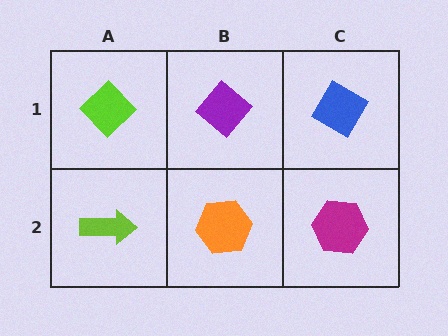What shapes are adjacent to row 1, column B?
An orange hexagon (row 2, column B), a lime diamond (row 1, column A), a blue diamond (row 1, column C).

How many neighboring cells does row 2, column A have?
2.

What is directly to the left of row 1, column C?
A purple diamond.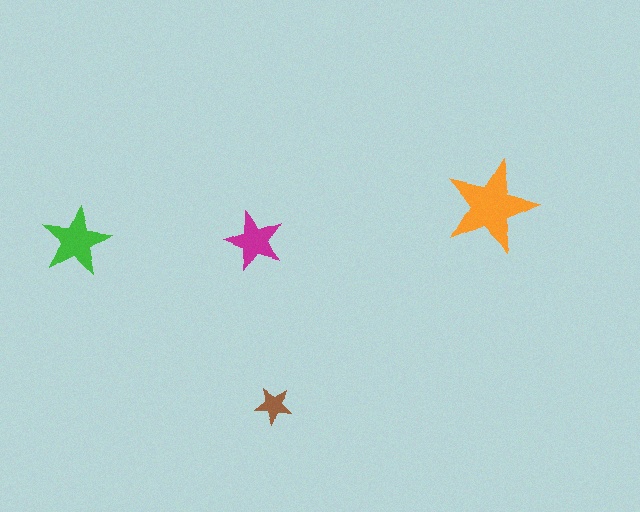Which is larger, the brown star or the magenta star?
The magenta one.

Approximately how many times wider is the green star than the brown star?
About 2 times wider.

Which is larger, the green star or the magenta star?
The green one.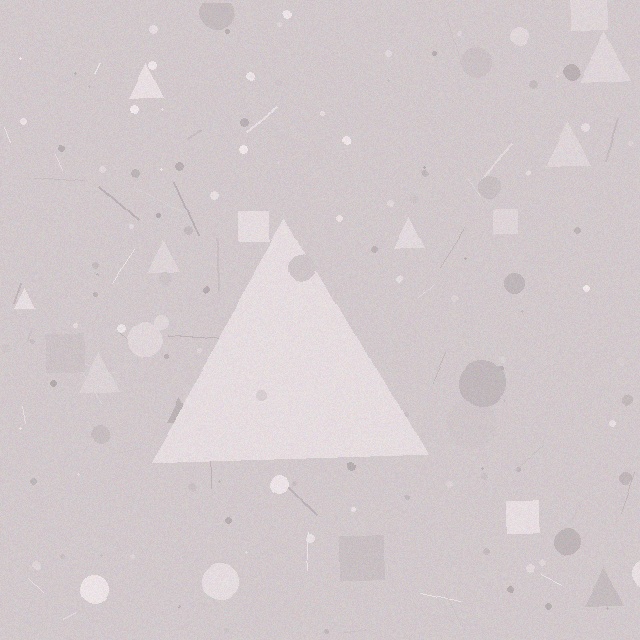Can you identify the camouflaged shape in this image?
The camouflaged shape is a triangle.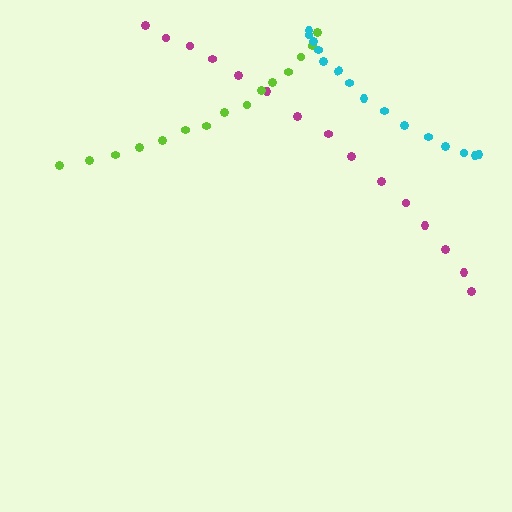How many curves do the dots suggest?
There are 3 distinct paths.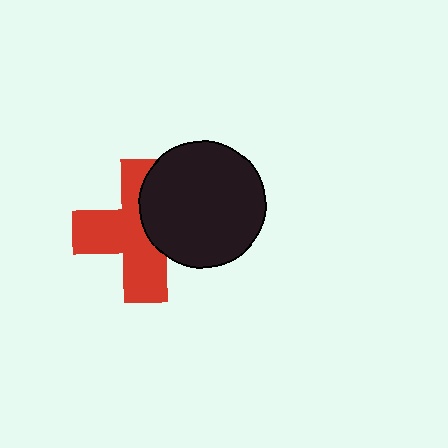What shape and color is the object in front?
The object in front is a black circle.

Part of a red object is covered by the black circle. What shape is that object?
It is a cross.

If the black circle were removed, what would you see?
You would see the complete red cross.